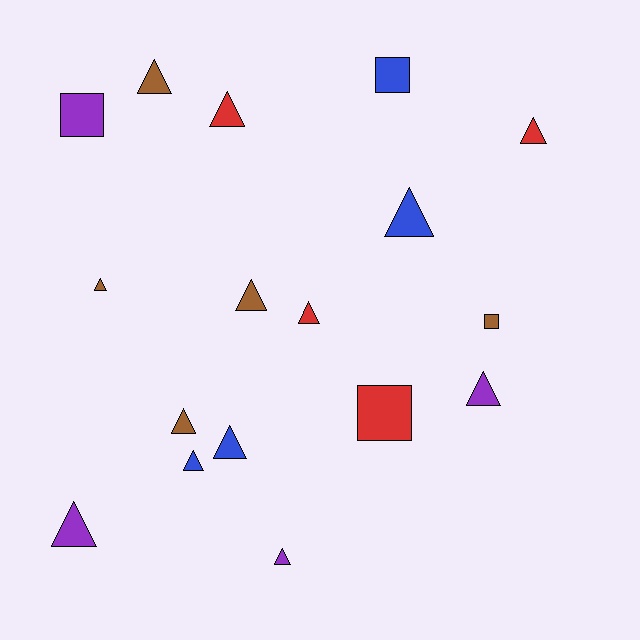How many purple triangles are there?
There are 3 purple triangles.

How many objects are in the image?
There are 17 objects.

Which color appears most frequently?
Brown, with 5 objects.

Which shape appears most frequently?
Triangle, with 13 objects.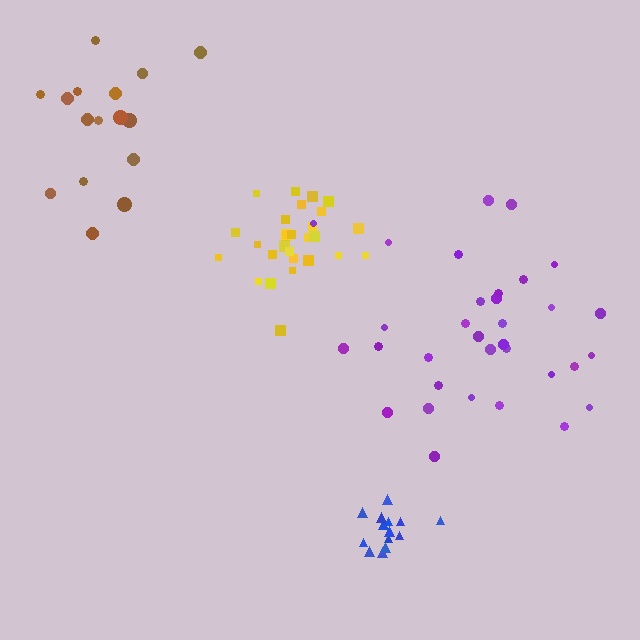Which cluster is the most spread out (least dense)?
Brown.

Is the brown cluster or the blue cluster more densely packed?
Blue.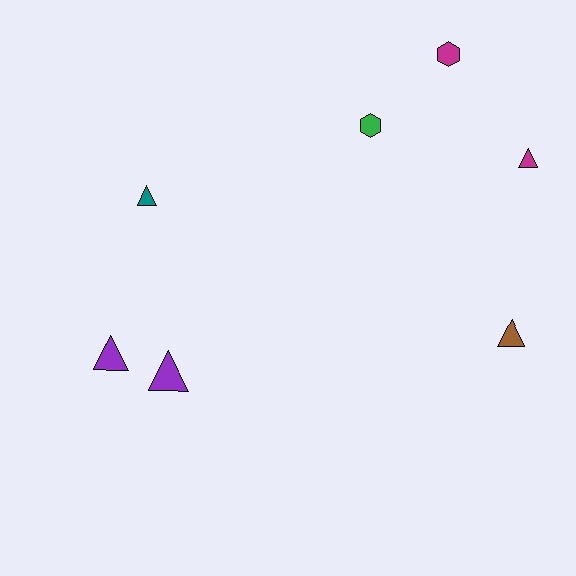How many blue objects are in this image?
There are no blue objects.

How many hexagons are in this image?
There are 2 hexagons.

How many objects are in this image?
There are 7 objects.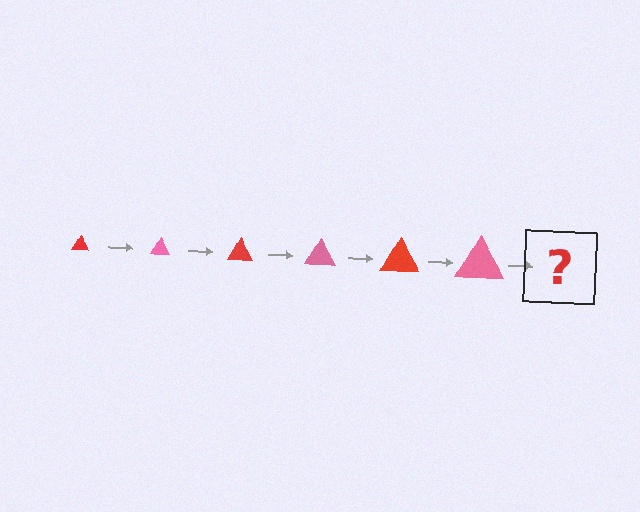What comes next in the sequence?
The next element should be a red triangle, larger than the previous one.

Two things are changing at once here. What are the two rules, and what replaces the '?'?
The two rules are that the triangle grows larger each step and the color cycles through red and pink. The '?' should be a red triangle, larger than the previous one.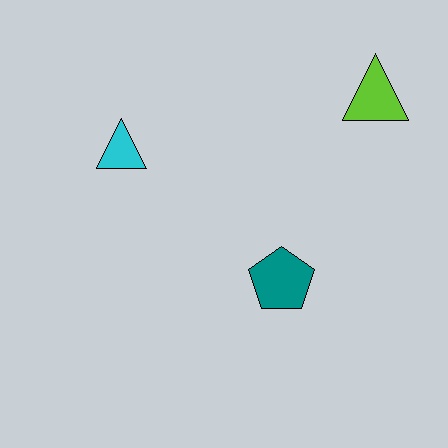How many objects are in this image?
There are 3 objects.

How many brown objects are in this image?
There are no brown objects.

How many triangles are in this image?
There are 2 triangles.